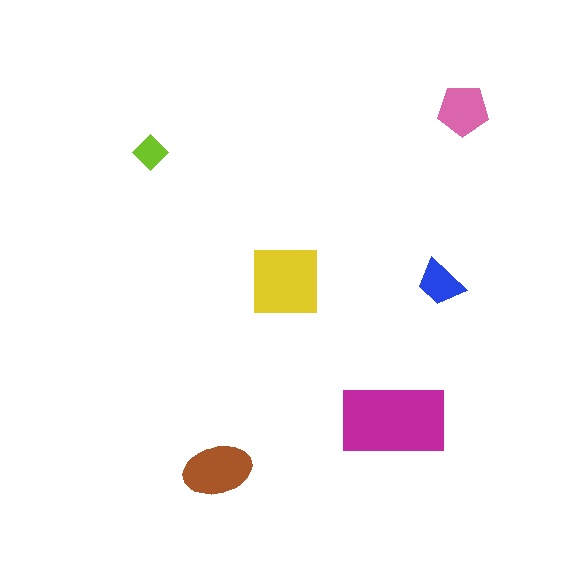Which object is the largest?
The magenta rectangle.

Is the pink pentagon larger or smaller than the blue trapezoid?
Larger.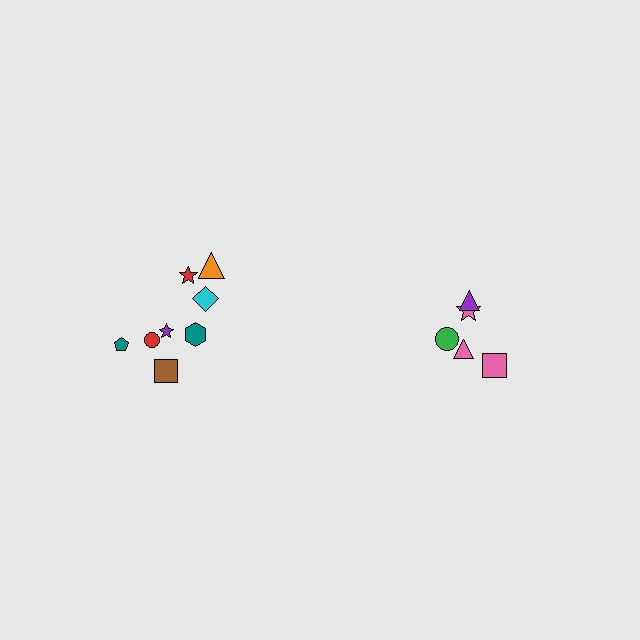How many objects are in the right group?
There are 5 objects.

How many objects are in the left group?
There are 8 objects.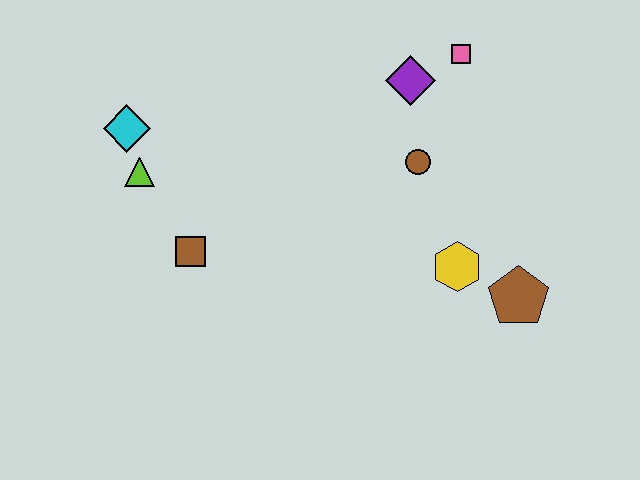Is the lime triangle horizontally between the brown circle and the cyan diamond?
Yes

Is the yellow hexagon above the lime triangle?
No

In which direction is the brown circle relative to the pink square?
The brown circle is below the pink square.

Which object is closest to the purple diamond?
The pink square is closest to the purple diamond.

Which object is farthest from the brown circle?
The cyan diamond is farthest from the brown circle.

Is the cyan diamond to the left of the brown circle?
Yes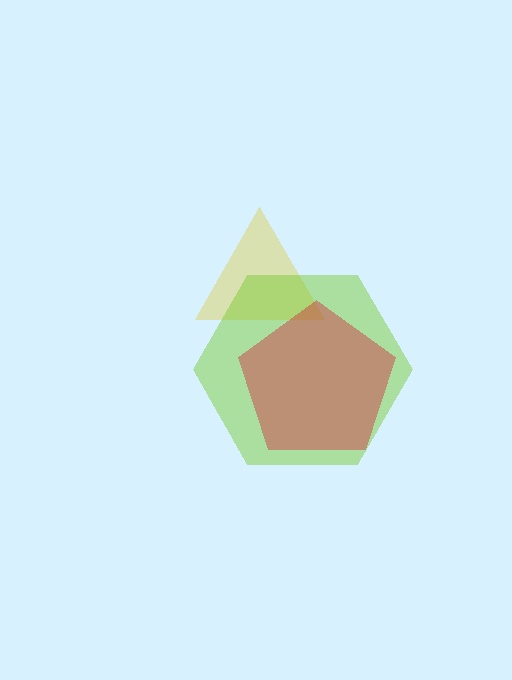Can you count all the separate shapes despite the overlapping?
Yes, there are 3 separate shapes.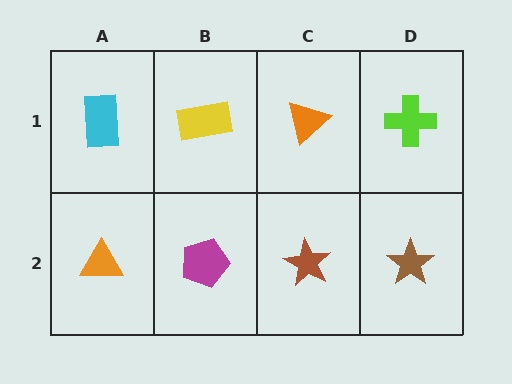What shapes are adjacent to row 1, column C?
A brown star (row 2, column C), a yellow rectangle (row 1, column B), a lime cross (row 1, column D).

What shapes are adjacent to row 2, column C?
An orange triangle (row 1, column C), a magenta pentagon (row 2, column B), a brown star (row 2, column D).